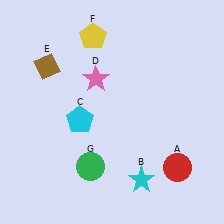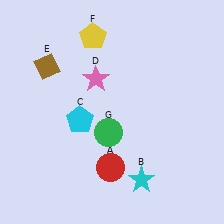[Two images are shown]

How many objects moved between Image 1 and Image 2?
2 objects moved between the two images.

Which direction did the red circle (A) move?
The red circle (A) moved left.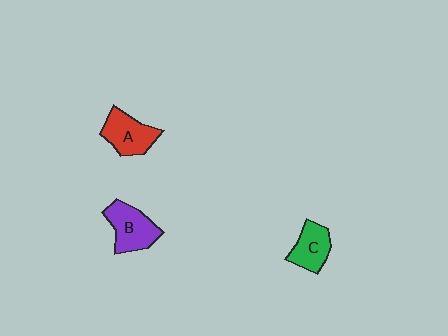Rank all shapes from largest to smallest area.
From largest to smallest: B (purple), A (red), C (green).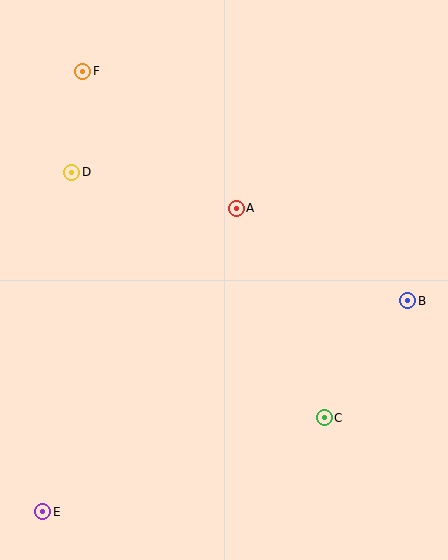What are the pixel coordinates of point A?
Point A is at (236, 208).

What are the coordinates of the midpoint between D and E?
The midpoint between D and E is at (57, 342).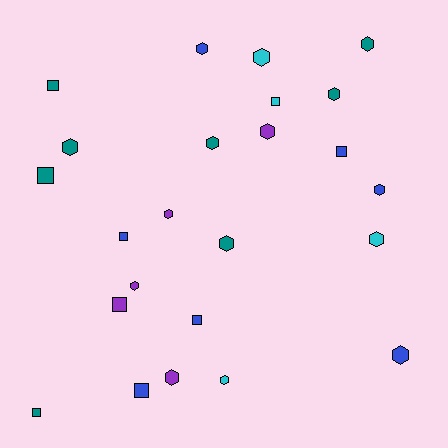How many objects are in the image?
There are 24 objects.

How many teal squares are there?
There are 3 teal squares.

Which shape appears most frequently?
Hexagon, with 15 objects.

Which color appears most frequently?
Teal, with 8 objects.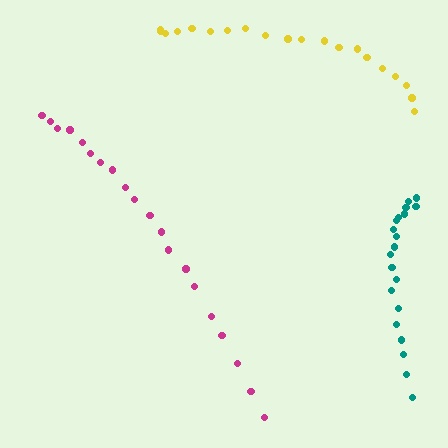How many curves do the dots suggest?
There are 3 distinct paths.